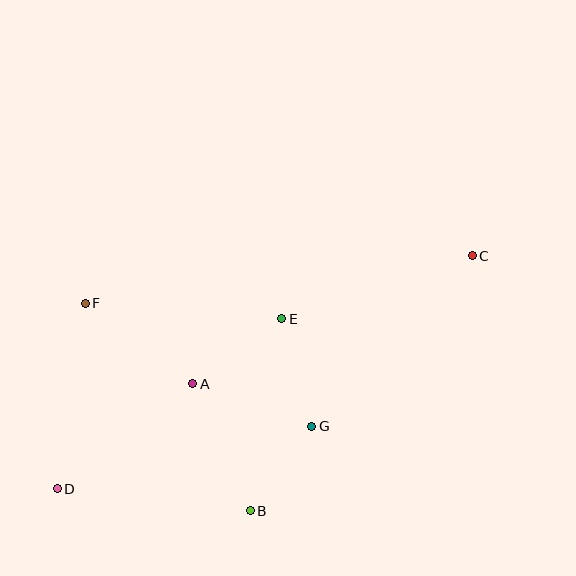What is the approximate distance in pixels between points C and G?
The distance between C and G is approximately 234 pixels.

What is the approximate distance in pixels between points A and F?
The distance between A and F is approximately 134 pixels.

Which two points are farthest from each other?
Points C and D are farthest from each other.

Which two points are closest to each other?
Points B and G are closest to each other.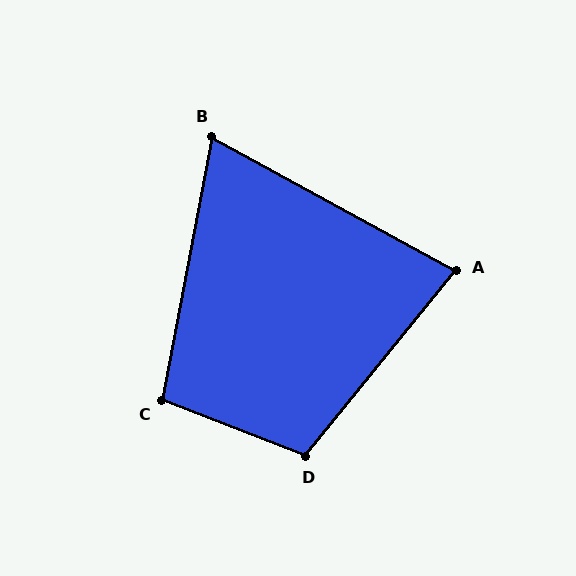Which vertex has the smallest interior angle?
B, at approximately 72 degrees.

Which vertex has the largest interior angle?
D, at approximately 108 degrees.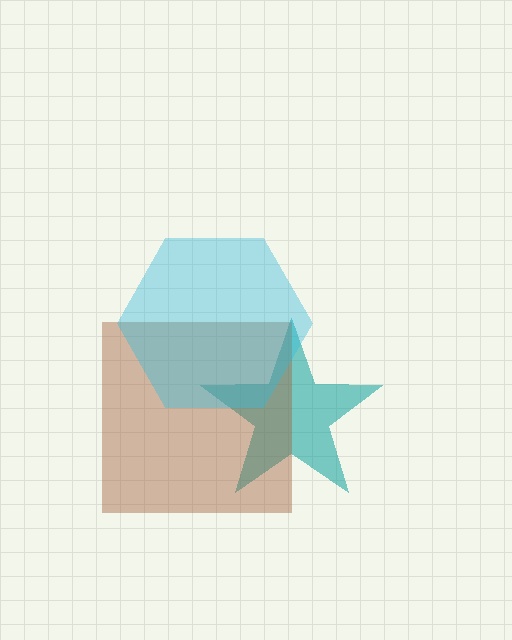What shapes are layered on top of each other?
The layered shapes are: a teal star, a brown square, a cyan hexagon.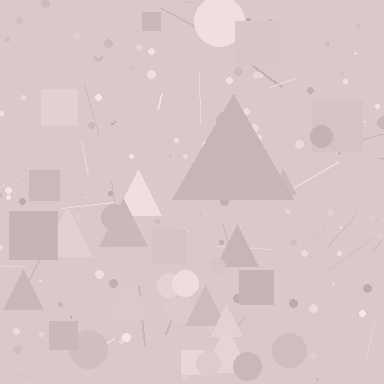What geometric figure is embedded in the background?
A triangle is embedded in the background.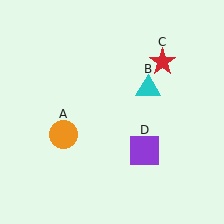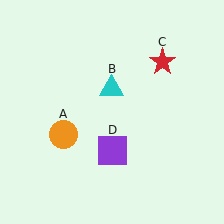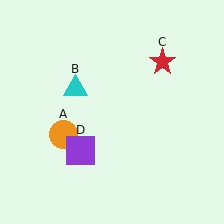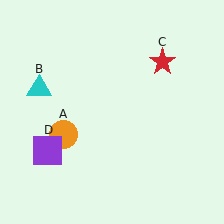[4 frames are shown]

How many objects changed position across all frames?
2 objects changed position: cyan triangle (object B), purple square (object D).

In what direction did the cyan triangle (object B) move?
The cyan triangle (object B) moved left.